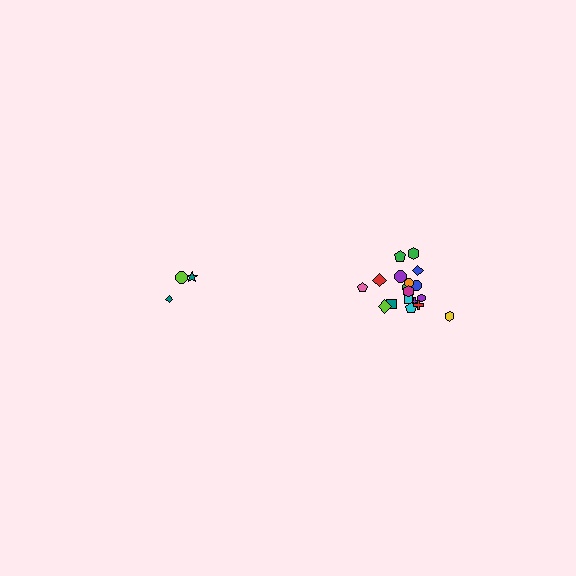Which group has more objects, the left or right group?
The right group.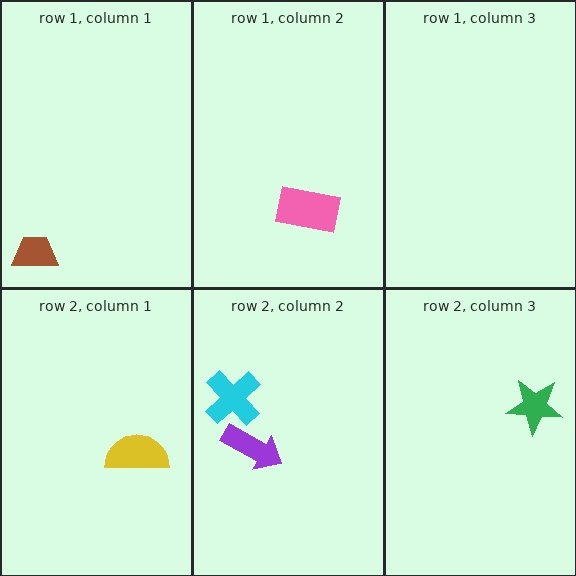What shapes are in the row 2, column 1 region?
The yellow semicircle.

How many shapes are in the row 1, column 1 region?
1.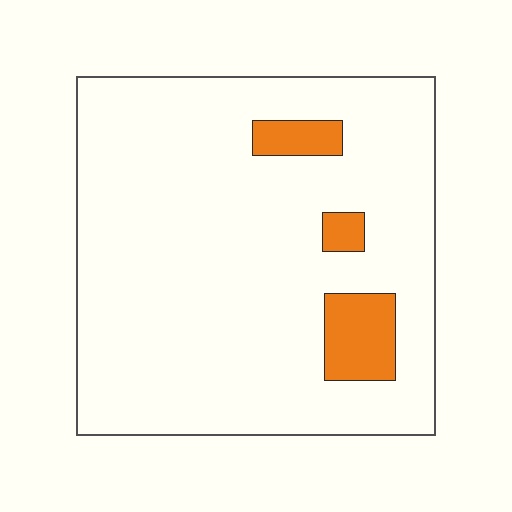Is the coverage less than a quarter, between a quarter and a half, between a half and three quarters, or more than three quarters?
Less than a quarter.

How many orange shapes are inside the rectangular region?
3.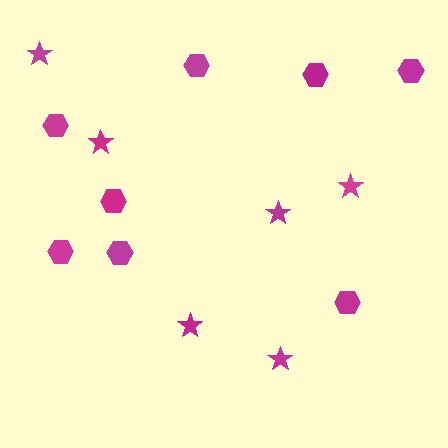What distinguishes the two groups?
There are 2 groups: one group of hexagons (8) and one group of stars (6).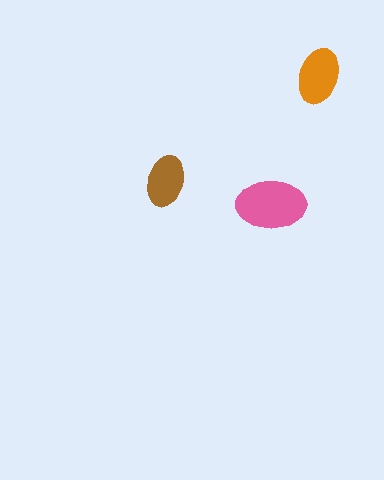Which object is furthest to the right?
The orange ellipse is rightmost.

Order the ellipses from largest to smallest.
the pink one, the orange one, the brown one.